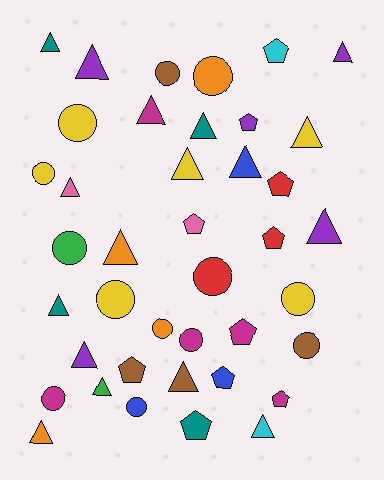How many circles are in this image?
There are 13 circles.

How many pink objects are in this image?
There are 2 pink objects.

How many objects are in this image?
There are 40 objects.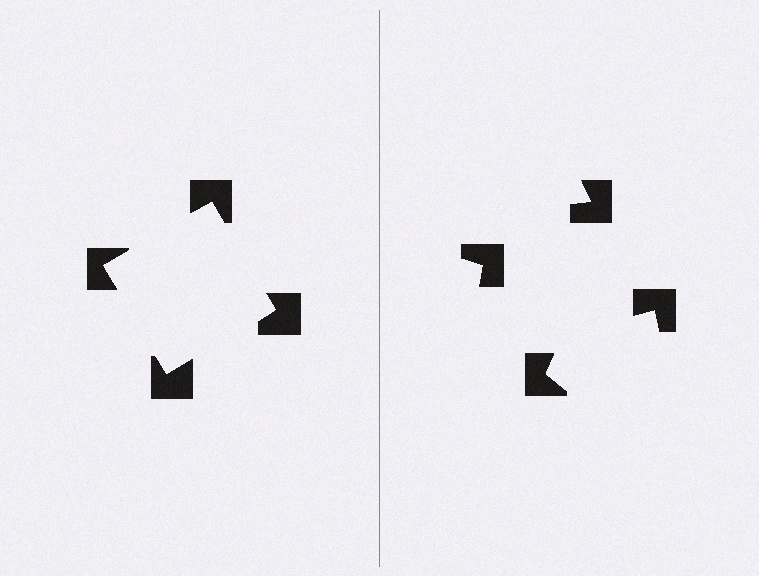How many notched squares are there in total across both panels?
8 — 4 on each side.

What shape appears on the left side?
An illusory square.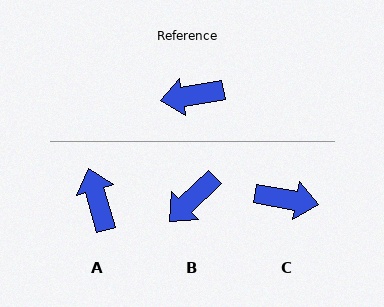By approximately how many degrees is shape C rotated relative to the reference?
Approximately 161 degrees counter-clockwise.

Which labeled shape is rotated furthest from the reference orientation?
C, about 161 degrees away.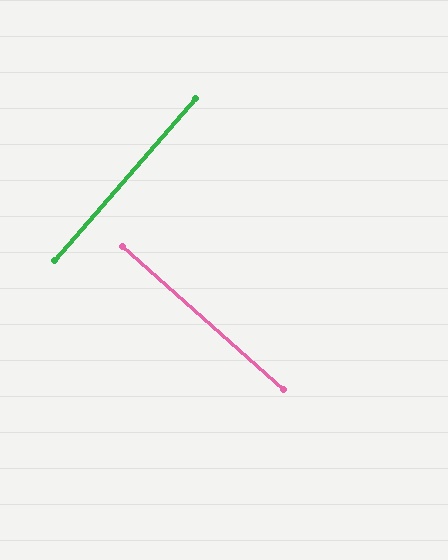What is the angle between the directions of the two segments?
Approximately 89 degrees.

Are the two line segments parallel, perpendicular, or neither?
Perpendicular — they meet at approximately 89°.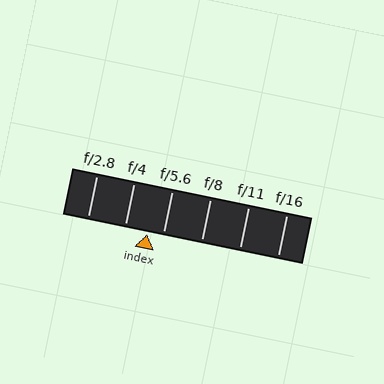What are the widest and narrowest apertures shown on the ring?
The widest aperture shown is f/2.8 and the narrowest is f/16.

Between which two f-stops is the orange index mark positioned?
The index mark is between f/4 and f/5.6.